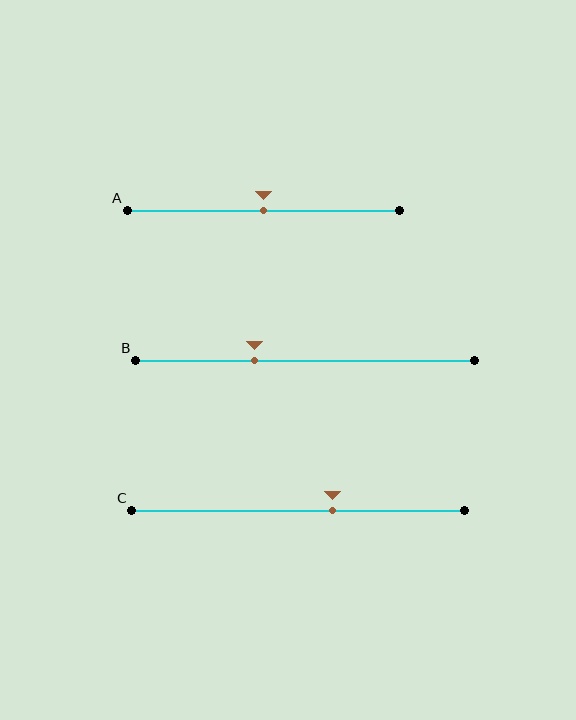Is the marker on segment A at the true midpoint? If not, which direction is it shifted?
Yes, the marker on segment A is at the true midpoint.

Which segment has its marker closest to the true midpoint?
Segment A has its marker closest to the true midpoint.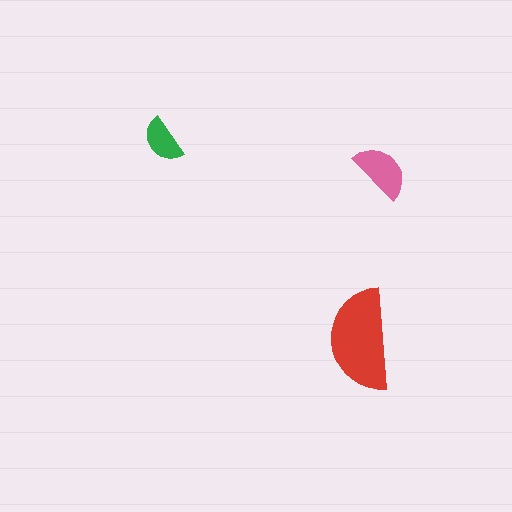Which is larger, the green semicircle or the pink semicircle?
The pink one.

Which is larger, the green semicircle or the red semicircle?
The red one.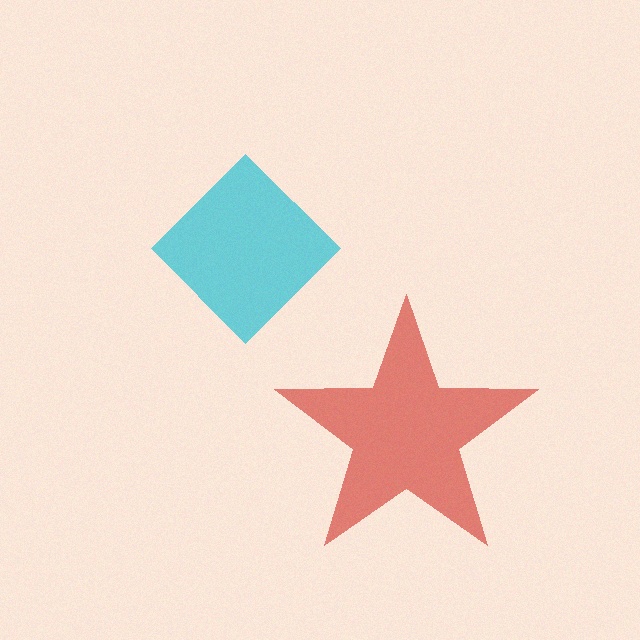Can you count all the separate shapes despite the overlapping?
Yes, there are 2 separate shapes.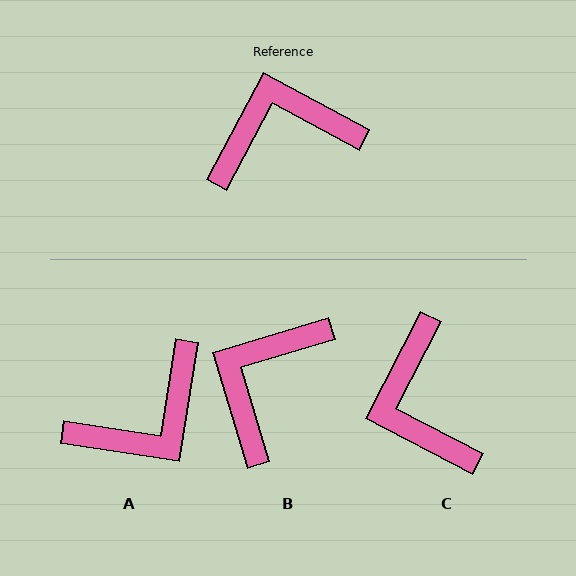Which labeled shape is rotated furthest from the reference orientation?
A, about 161 degrees away.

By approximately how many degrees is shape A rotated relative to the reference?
Approximately 161 degrees clockwise.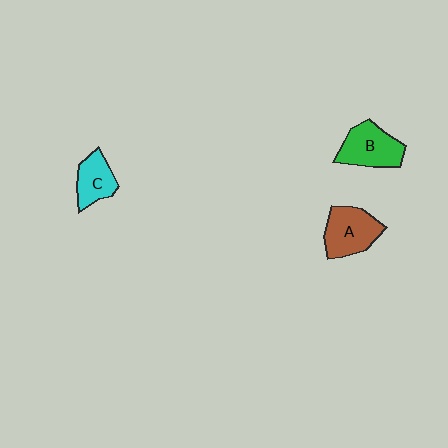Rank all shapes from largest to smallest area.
From largest to smallest: B (green), A (brown), C (cyan).